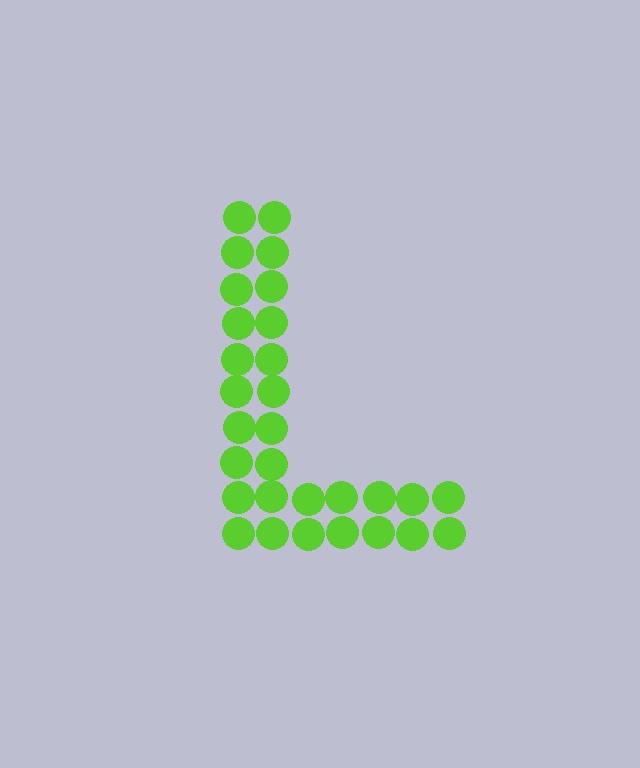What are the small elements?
The small elements are circles.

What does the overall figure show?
The overall figure shows the letter L.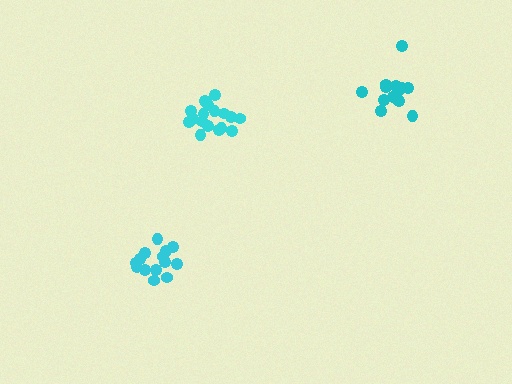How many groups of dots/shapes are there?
There are 3 groups.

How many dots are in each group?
Group 1: 14 dots, Group 2: 14 dots, Group 3: 17 dots (45 total).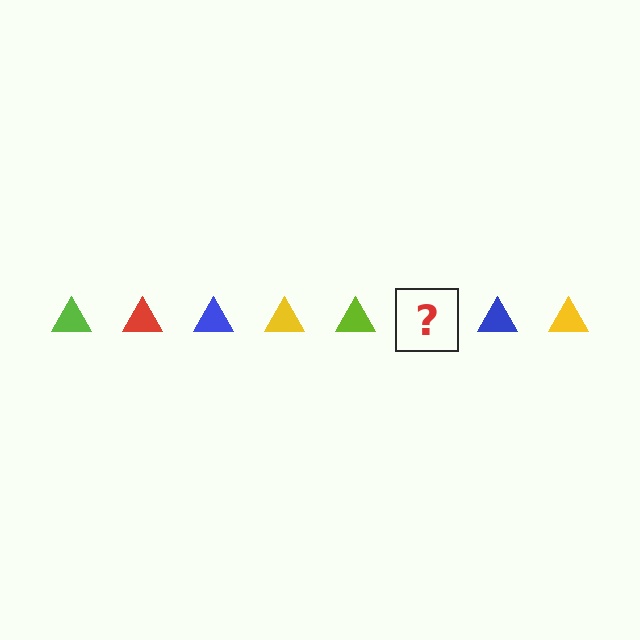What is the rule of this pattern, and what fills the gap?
The rule is that the pattern cycles through lime, red, blue, yellow triangles. The gap should be filled with a red triangle.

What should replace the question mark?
The question mark should be replaced with a red triangle.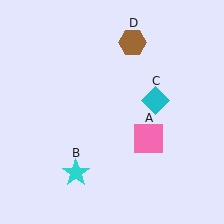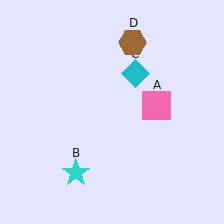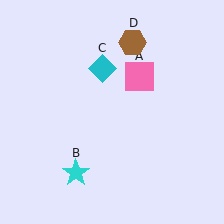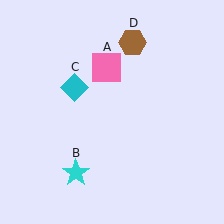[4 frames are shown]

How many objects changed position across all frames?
2 objects changed position: pink square (object A), cyan diamond (object C).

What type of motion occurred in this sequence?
The pink square (object A), cyan diamond (object C) rotated counterclockwise around the center of the scene.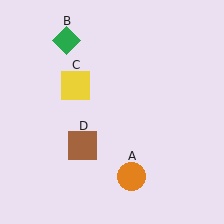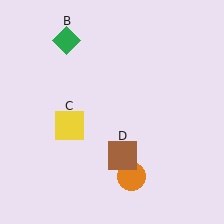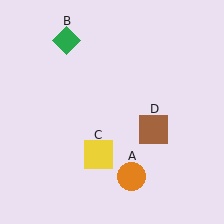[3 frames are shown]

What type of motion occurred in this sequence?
The yellow square (object C), brown square (object D) rotated counterclockwise around the center of the scene.